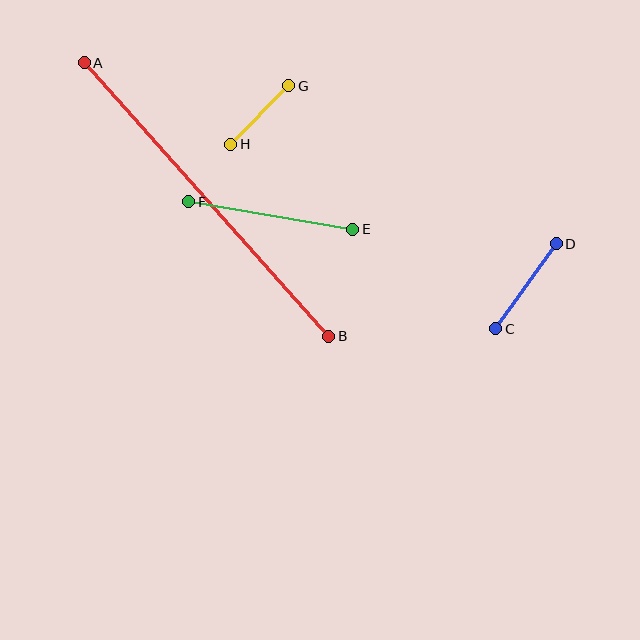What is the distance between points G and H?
The distance is approximately 82 pixels.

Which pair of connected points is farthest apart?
Points A and B are farthest apart.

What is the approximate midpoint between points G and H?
The midpoint is at approximately (260, 115) pixels.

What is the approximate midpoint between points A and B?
The midpoint is at approximately (206, 200) pixels.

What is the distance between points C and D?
The distance is approximately 104 pixels.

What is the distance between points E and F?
The distance is approximately 166 pixels.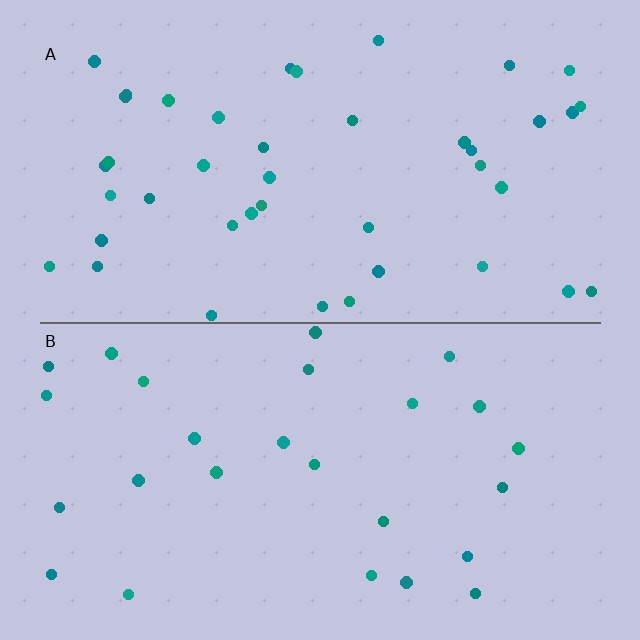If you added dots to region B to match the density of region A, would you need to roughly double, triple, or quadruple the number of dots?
Approximately double.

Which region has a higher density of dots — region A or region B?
A (the top).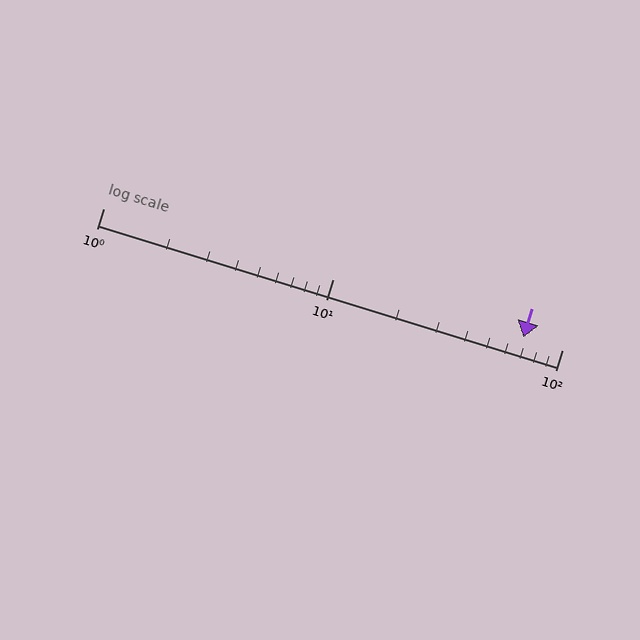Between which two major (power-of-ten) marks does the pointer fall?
The pointer is between 10 and 100.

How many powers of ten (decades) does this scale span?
The scale spans 2 decades, from 1 to 100.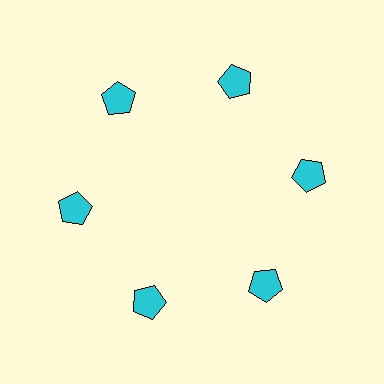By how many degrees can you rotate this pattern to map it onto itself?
The pattern maps onto itself every 60 degrees of rotation.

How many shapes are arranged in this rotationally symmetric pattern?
There are 6 shapes, arranged in 6 groups of 1.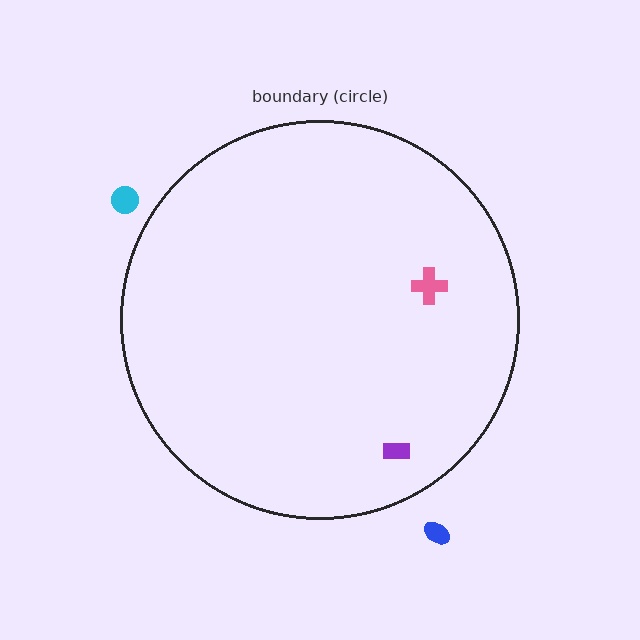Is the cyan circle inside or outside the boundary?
Outside.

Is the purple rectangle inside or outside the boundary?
Inside.